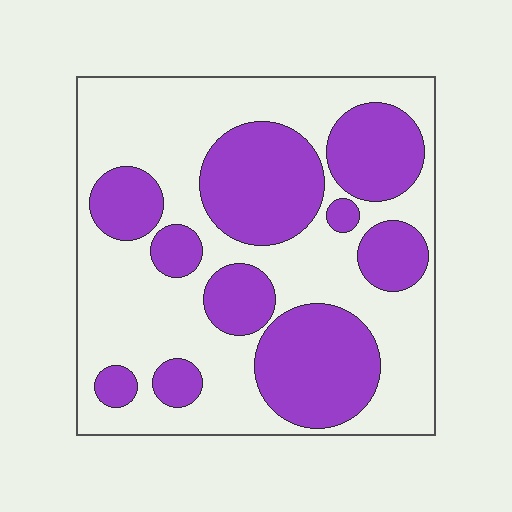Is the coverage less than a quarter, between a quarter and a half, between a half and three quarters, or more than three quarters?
Between a quarter and a half.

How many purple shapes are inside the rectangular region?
10.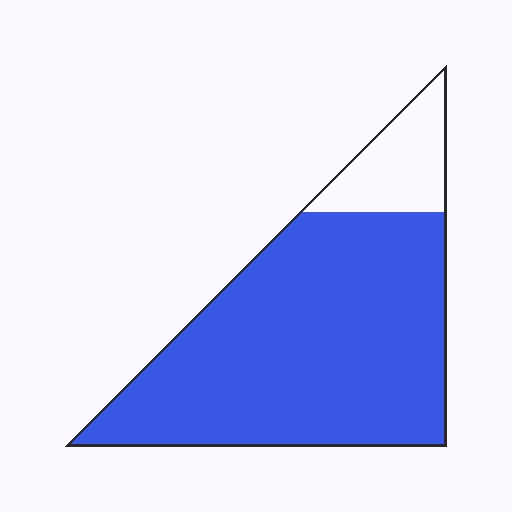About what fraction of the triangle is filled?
About five sixths (5/6).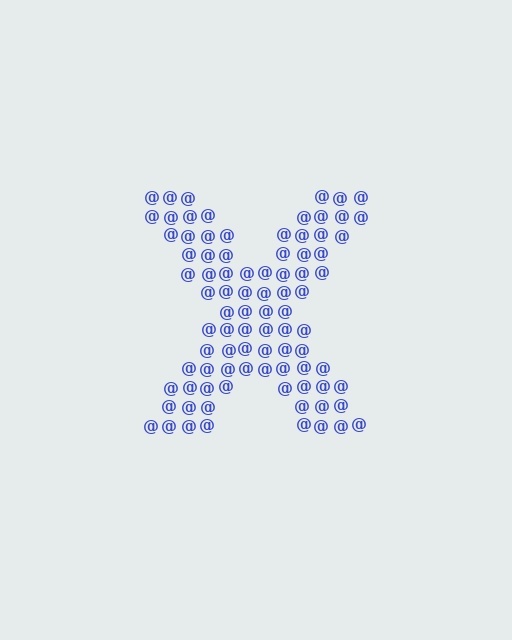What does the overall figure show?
The overall figure shows the letter X.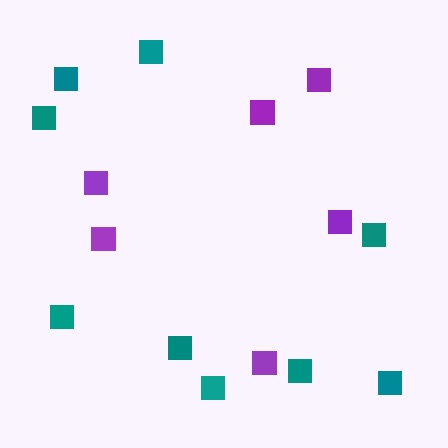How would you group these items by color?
There are 2 groups: one group of purple squares (6) and one group of teal squares (9).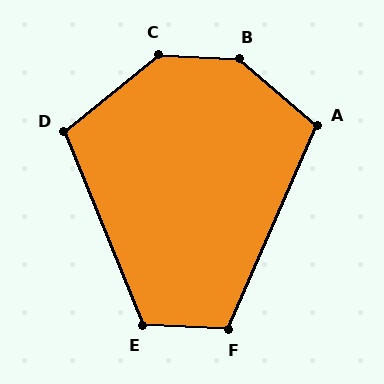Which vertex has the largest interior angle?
B, at approximately 142 degrees.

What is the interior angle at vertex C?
Approximately 138 degrees (obtuse).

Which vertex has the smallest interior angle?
D, at approximately 107 degrees.